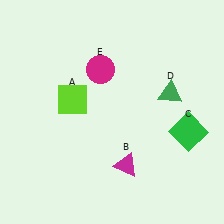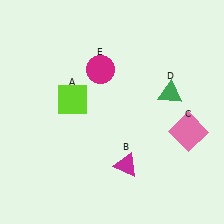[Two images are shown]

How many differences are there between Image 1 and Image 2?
There is 1 difference between the two images.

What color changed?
The square (C) changed from green in Image 1 to pink in Image 2.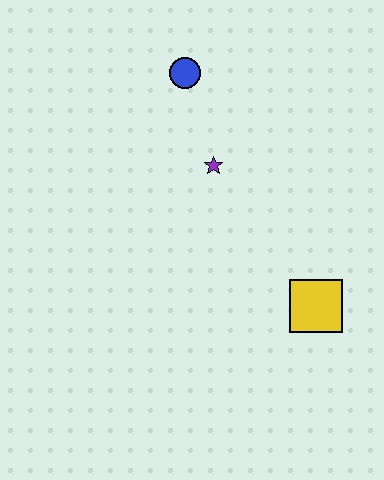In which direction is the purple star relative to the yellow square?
The purple star is above the yellow square.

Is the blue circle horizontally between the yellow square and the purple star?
No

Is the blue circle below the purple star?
No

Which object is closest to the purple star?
The blue circle is closest to the purple star.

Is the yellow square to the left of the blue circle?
No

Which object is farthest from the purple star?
The yellow square is farthest from the purple star.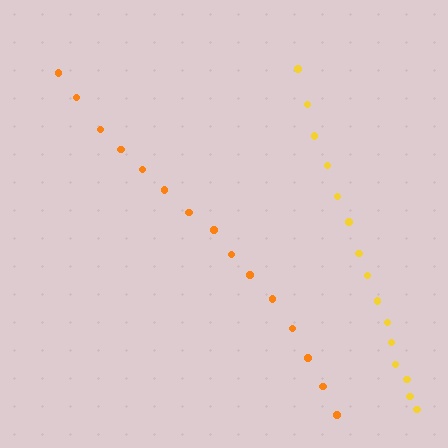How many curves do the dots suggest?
There are 2 distinct paths.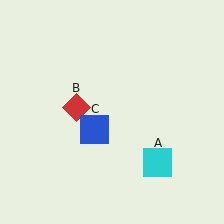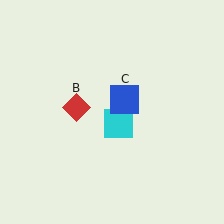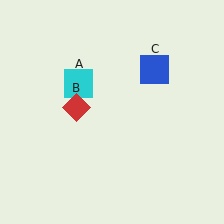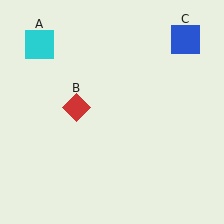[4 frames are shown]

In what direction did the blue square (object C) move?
The blue square (object C) moved up and to the right.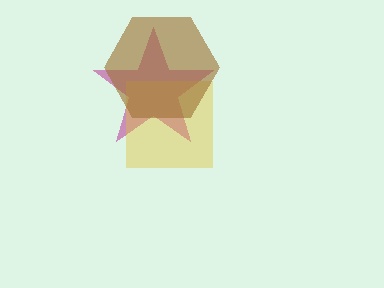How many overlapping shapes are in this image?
There are 3 overlapping shapes in the image.